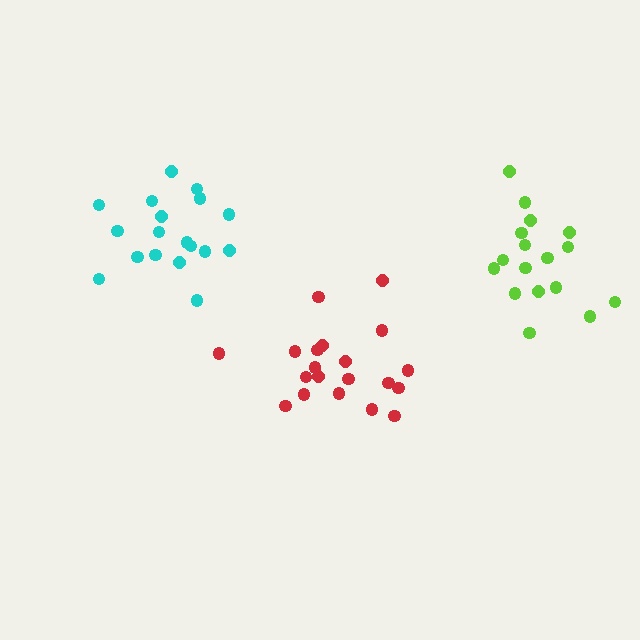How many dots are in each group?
Group 1: 18 dots, Group 2: 17 dots, Group 3: 20 dots (55 total).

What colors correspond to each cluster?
The clusters are colored: cyan, lime, red.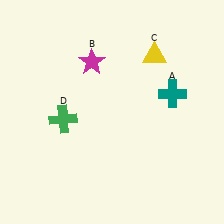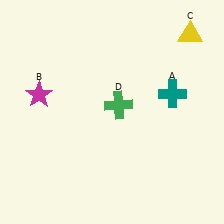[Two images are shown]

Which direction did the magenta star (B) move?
The magenta star (B) moved left.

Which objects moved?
The objects that moved are: the magenta star (B), the yellow triangle (C), the green cross (D).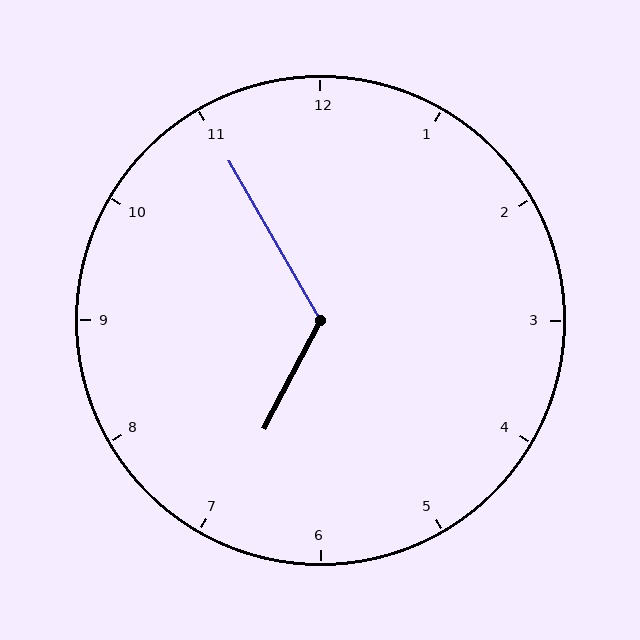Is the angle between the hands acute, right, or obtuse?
It is obtuse.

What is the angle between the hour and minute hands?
Approximately 122 degrees.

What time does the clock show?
6:55.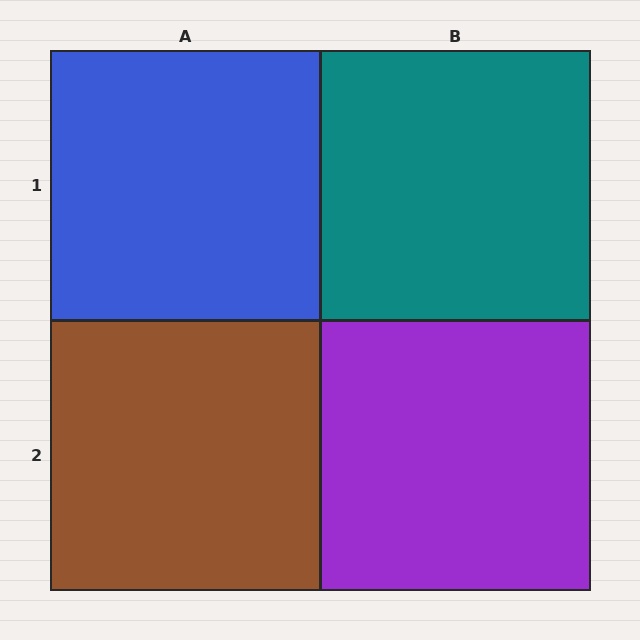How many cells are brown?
1 cell is brown.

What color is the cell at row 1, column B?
Teal.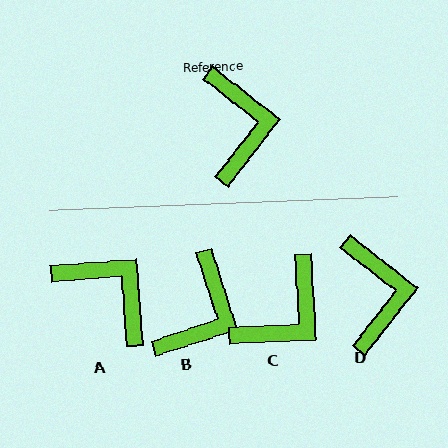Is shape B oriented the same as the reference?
No, it is off by about 34 degrees.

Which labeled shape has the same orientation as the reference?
D.